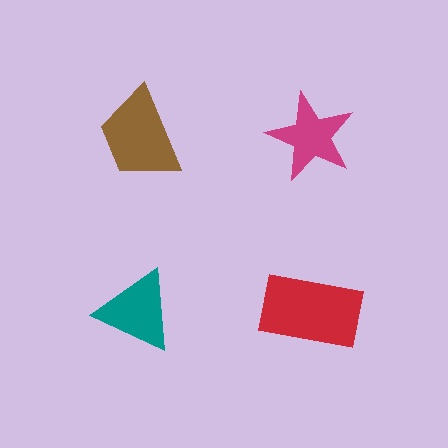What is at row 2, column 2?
A red rectangle.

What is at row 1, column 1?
A brown trapezoid.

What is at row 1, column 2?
A magenta star.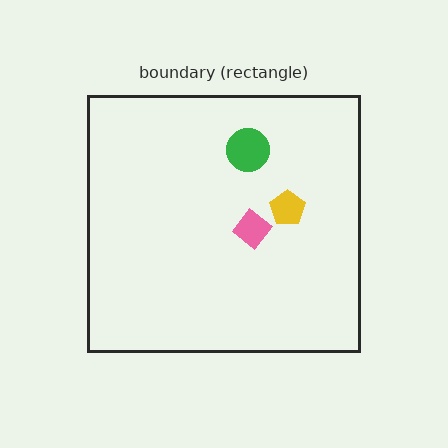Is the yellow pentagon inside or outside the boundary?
Inside.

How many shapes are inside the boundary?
3 inside, 0 outside.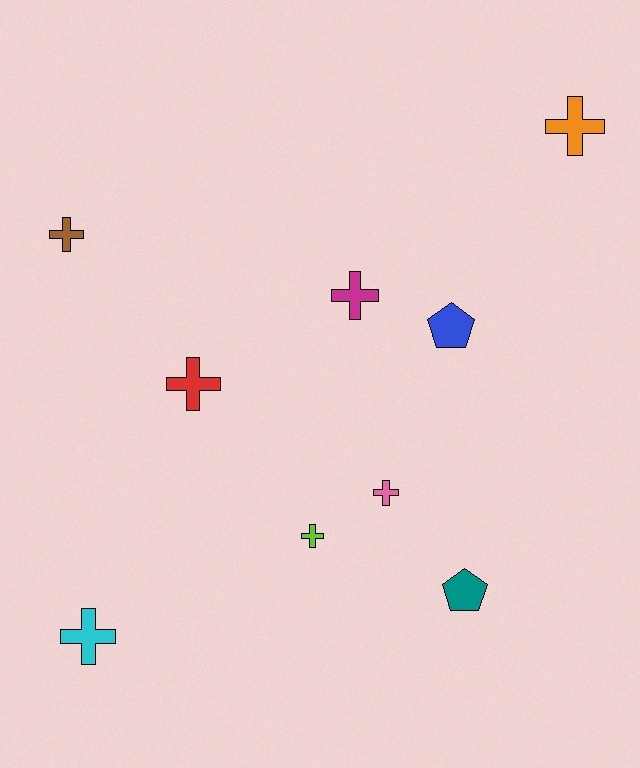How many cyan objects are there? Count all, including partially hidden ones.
There is 1 cyan object.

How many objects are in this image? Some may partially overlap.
There are 9 objects.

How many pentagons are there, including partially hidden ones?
There are 2 pentagons.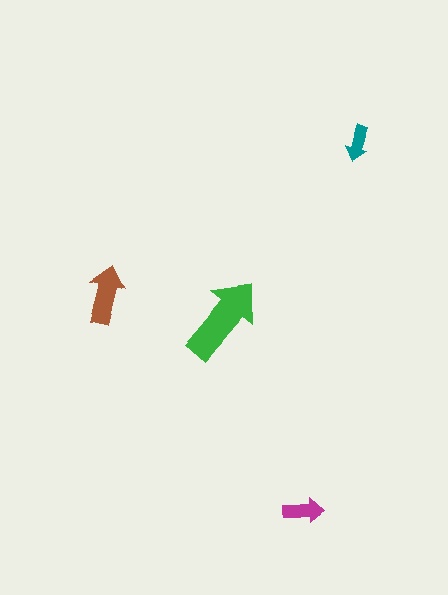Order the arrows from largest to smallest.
the green one, the brown one, the magenta one, the teal one.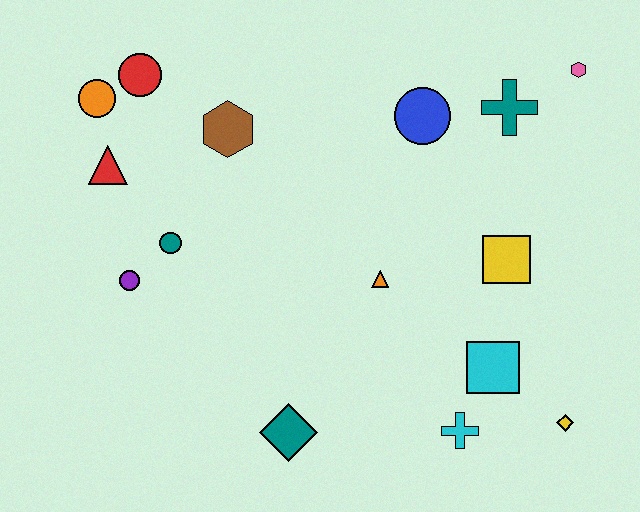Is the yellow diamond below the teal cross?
Yes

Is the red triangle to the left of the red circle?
Yes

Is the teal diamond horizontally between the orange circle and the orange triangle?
Yes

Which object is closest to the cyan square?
The cyan cross is closest to the cyan square.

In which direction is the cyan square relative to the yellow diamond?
The cyan square is to the left of the yellow diamond.